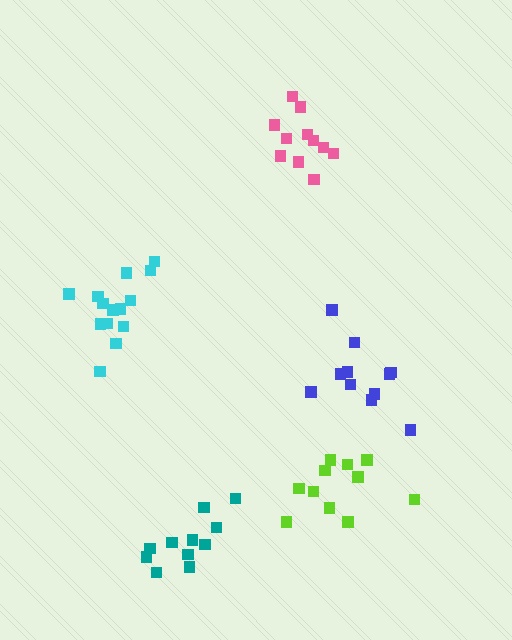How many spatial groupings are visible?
There are 5 spatial groupings.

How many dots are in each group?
Group 1: 11 dots, Group 2: 15 dots, Group 3: 11 dots, Group 4: 11 dots, Group 5: 11 dots (59 total).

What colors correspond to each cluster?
The clusters are colored: lime, cyan, teal, blue, pink.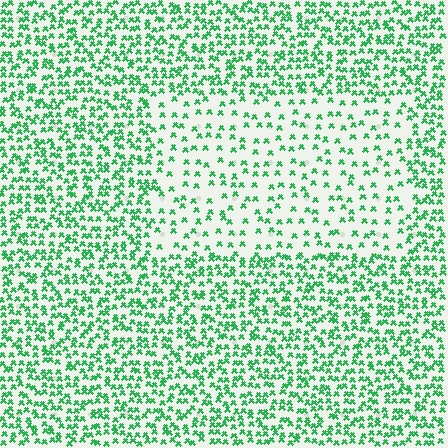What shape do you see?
I see a rectangle.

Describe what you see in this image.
The image contains small green elements arranged at two different densities. A rectangle-shaped region is visible where the elements are less densely packed than the surrounding area.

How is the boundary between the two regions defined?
The boundary is defined by a change in element density (approximately 2.3x ratio). All elements are the same color, size, and shape.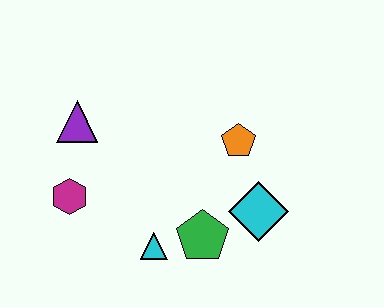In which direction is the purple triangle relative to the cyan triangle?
The purple triangle is above the cyan triangle.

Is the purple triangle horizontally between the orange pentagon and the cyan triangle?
No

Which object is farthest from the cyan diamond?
The purple triangle is farthest from the cyan diamond.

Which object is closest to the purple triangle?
The magenta hexagon is closest to the purple triangle.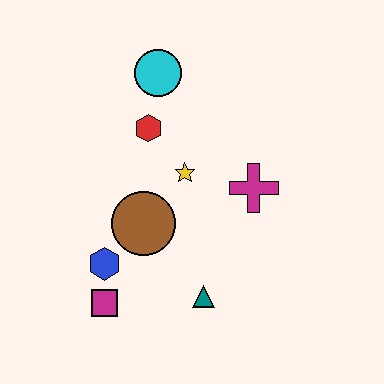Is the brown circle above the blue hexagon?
Yes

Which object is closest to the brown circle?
The blue hexagon is closest to the brown circle.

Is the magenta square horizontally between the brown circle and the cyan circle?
No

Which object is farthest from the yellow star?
The magenta square is farthest from the yellow star.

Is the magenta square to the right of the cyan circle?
No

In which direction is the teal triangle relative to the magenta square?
The teal triangle is to the right of the magenta square.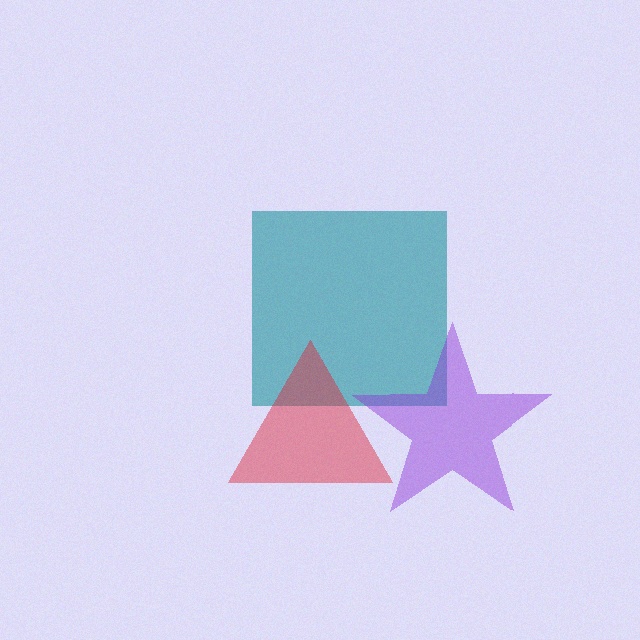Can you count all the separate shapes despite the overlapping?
Yes, there are 3 separate shapes.